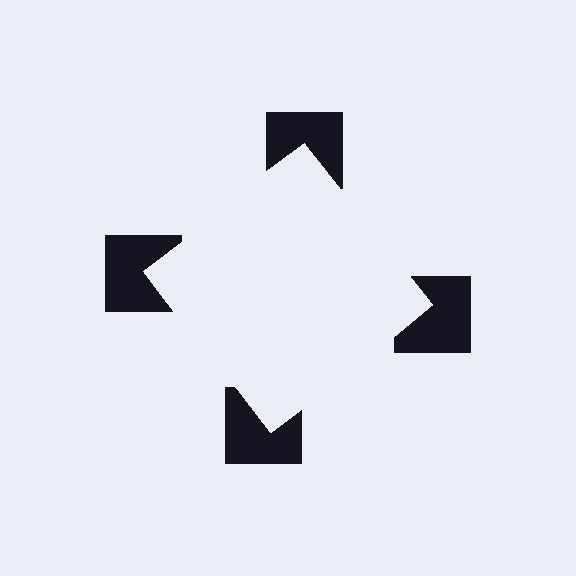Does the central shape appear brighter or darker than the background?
It typically appears slightly brighter than the background, even though no actual brightness change is drawn.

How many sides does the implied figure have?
4 sides.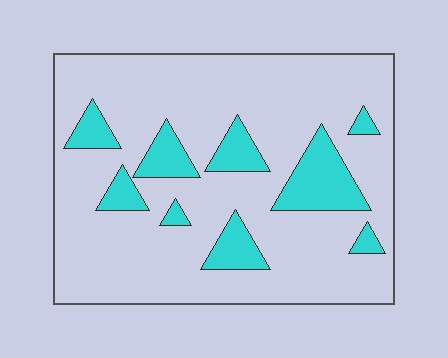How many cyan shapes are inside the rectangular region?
9.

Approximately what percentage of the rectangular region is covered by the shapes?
Approximately 20%.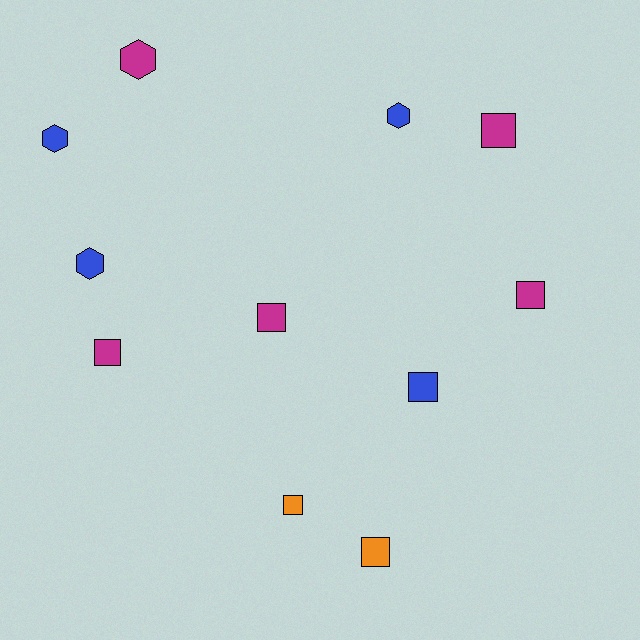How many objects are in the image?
There are 11 objects.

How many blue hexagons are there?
There are 3 blue hexagons.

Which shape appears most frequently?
Square, with 7 objects.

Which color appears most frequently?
Magenta, with 5 objects.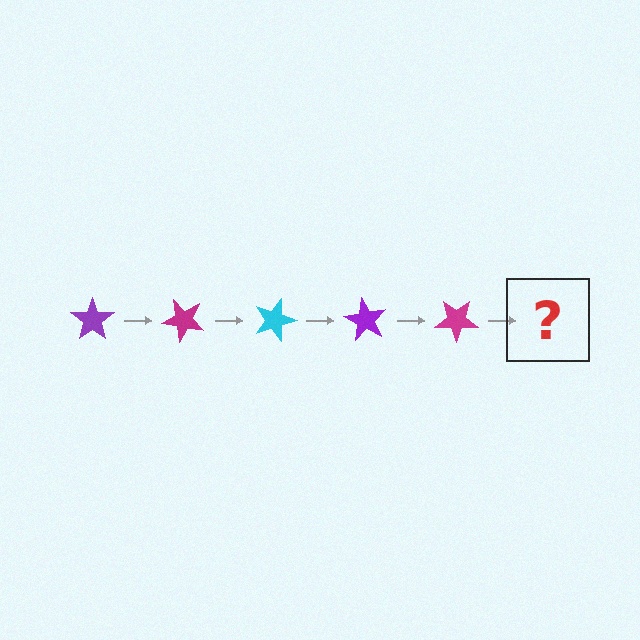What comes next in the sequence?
The next element should be a cyan star, rotated 225 degrees from the start.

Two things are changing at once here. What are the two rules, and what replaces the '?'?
The two rules are that it rotates 45 degrees each step and the color cycles through purple, magenta, and cyan. The '?' should be a cyan star, rotated 225 degrees from the start.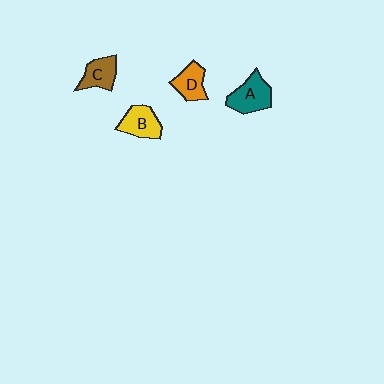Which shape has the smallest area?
Shape C (brown).